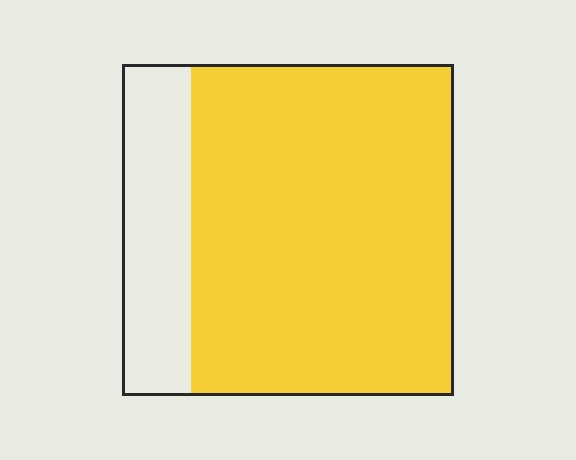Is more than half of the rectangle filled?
Yes.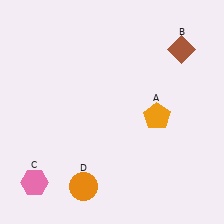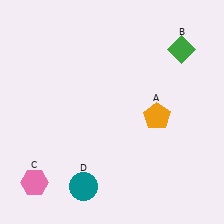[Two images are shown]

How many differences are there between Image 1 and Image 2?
There are 2 differences between the two images.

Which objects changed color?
B changed from brown to green. D changed from orange to teal.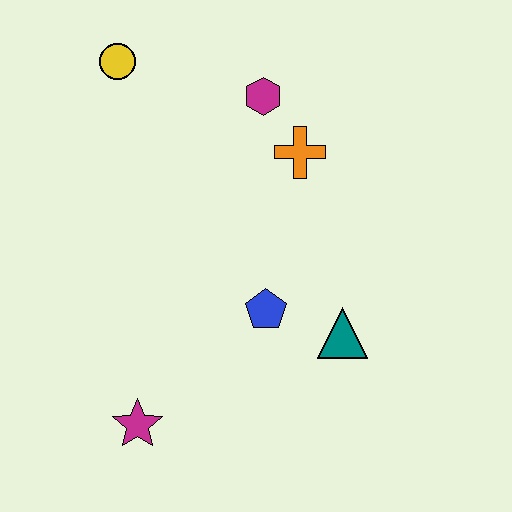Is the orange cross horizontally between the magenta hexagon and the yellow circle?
No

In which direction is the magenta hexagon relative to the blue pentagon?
The magenta hexagon is above the blue pentagon.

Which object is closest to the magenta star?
The blue pentagon is closest to the magenta star.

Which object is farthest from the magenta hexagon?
The magenta star is farthest from the magenta hexagon.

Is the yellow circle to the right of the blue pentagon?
No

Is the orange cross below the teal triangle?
No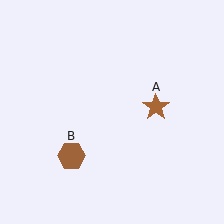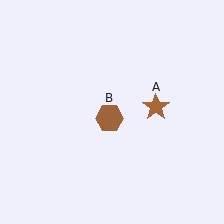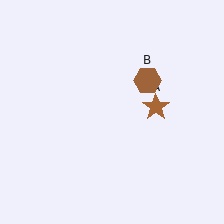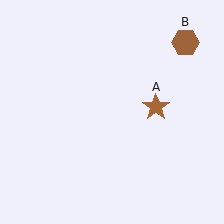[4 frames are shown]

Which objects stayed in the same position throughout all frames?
Brown star (object A) remained stationary.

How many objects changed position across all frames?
1 object changed position: brown hexagon (object B).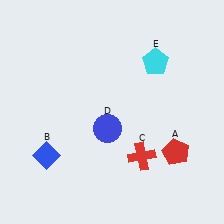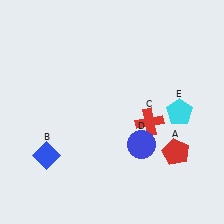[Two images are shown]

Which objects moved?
The objects that moved are: the red cross (C), the blue circle (D), the cyan pentagon (E).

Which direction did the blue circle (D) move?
The blue circle (D) moved right.